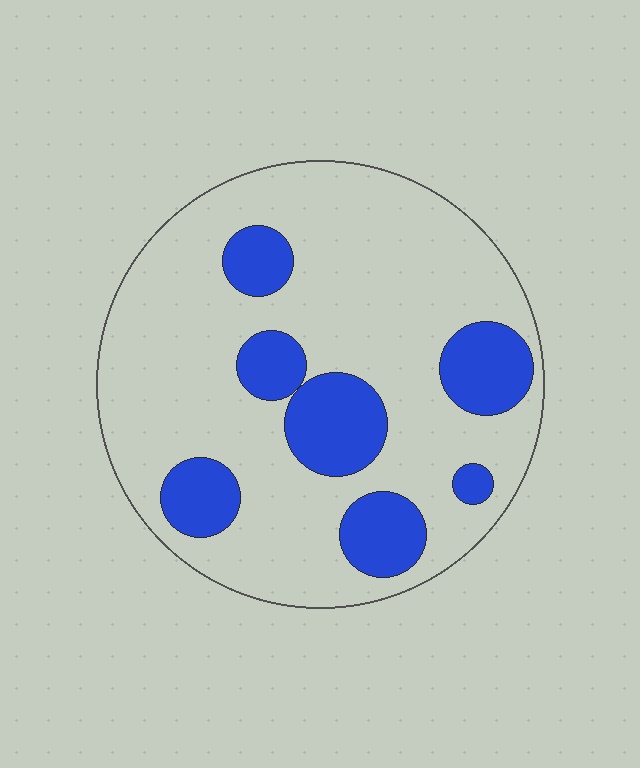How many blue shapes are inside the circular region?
7.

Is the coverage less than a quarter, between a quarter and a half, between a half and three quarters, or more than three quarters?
Less than a quarter.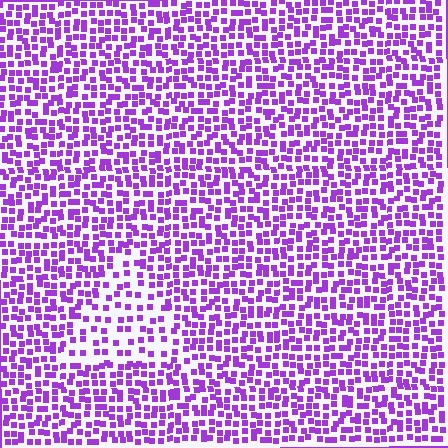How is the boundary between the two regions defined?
The boundary is defined by a change in element density (approximately 1.8x ratio). All elements are the same color, size, and shape.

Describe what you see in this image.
The image contains small purple elements arranged at two different densities. A triangle-shaped region is visible where the elements are less densely packed than the surrounding area.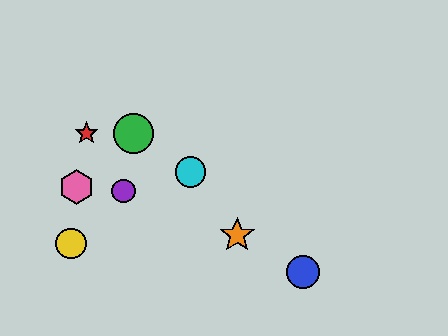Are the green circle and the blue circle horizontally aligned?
No, the green circle is at y≈133 and the blue circle is at y≈272.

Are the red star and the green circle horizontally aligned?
Yes, both are at y≈133.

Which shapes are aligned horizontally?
The red star, the green circle are aligned horizontally.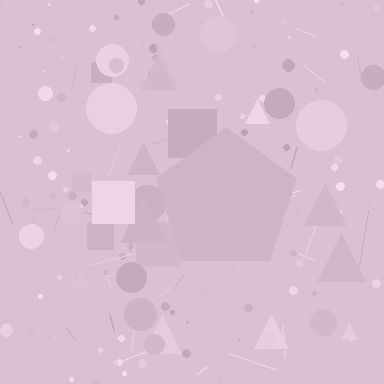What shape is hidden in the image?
A pentagon is hidden in the image.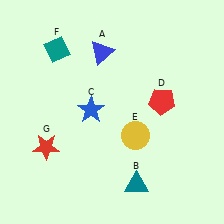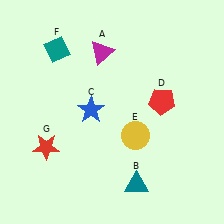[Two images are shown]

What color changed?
The triangle (A) changed from blue in Image 1 to magenta in Image 2.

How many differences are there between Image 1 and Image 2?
There is 1 difference between the two images.